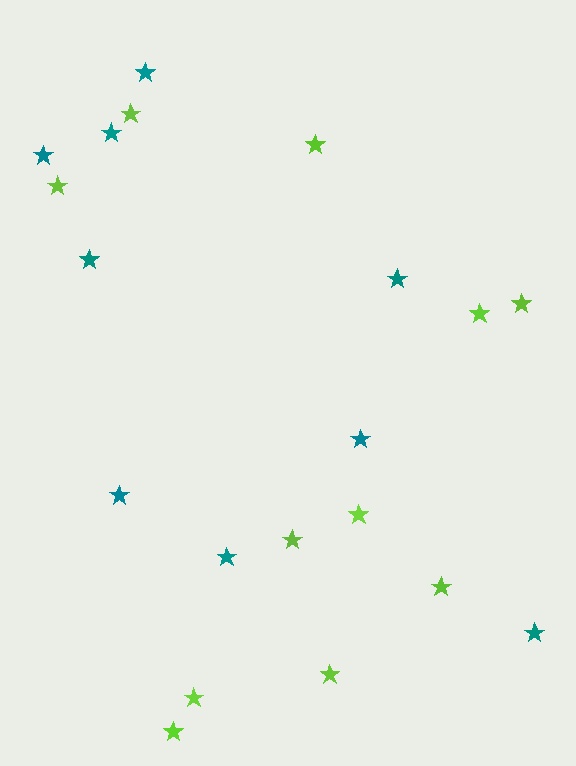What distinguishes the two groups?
There are 2 groups: one group of teal stars (9) and one group of lime stars (11).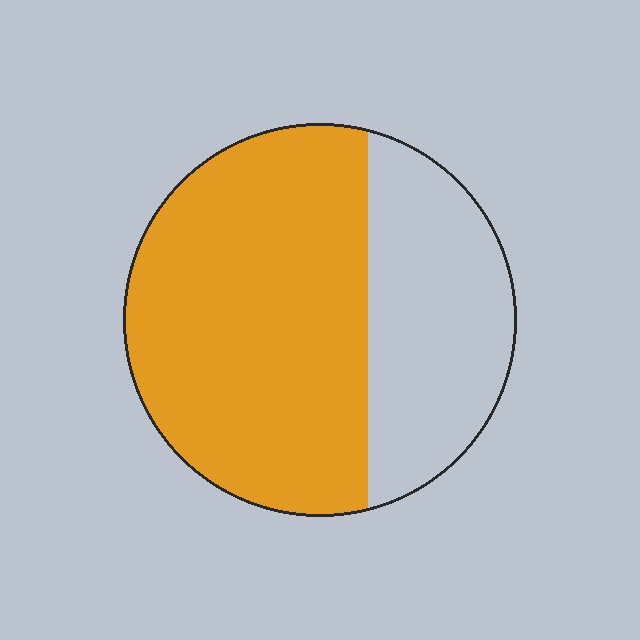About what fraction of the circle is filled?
About two thirds (2/3).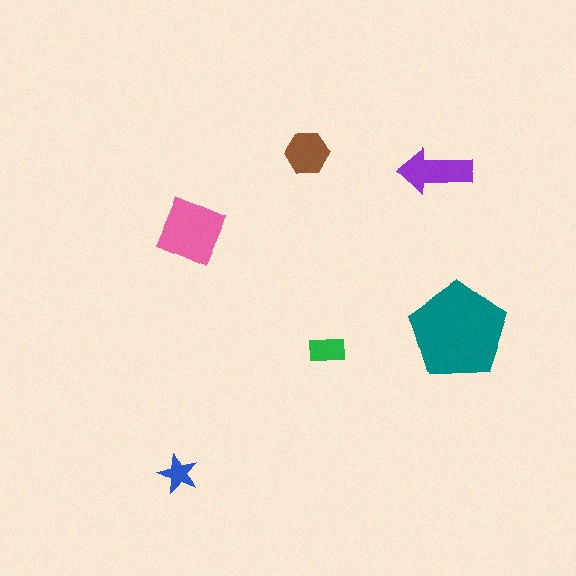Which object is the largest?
The teal pentagon.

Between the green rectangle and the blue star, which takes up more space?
The green rectangle.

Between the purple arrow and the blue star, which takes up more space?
The purple arrow.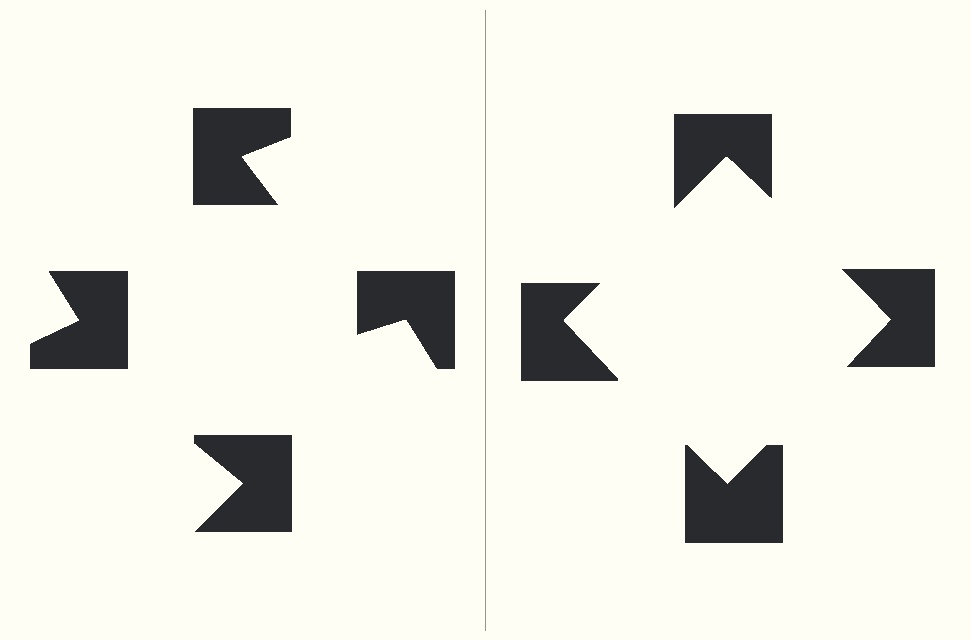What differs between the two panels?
The notched squares are positioned identically on both sides; only the wedge orientations differ. On the right they align to a square; on the left they are misaligned.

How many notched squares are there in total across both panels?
8 — 4 on each side.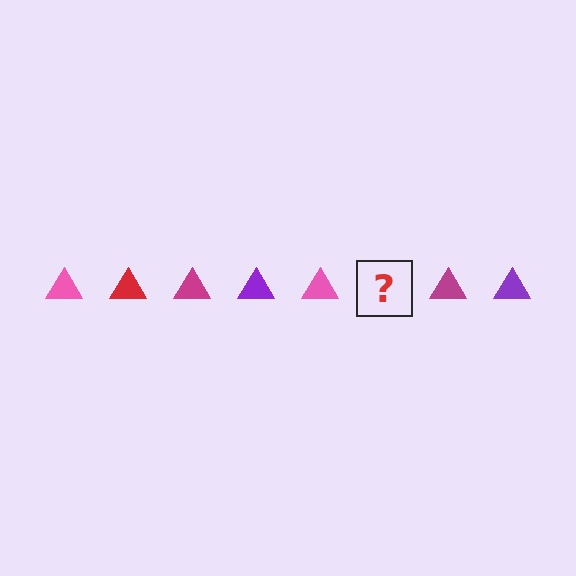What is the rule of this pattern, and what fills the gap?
The rule is that the pattern cycles through pink, red, magenta, purple triangles. The gap should be filled with a red triangle.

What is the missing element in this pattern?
The missing element is a red triangle.